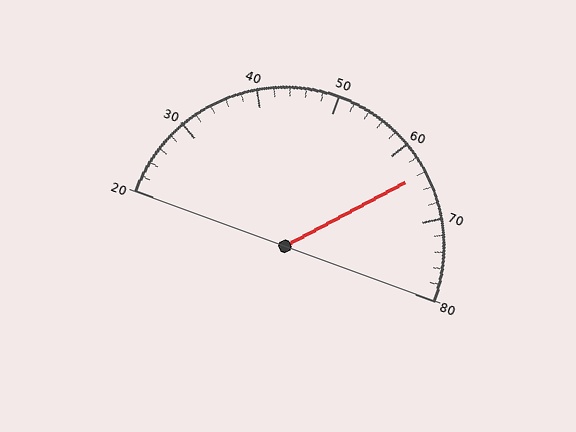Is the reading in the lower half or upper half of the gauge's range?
The reading is in the upper half of the range (20 to 80).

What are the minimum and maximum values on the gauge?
The gauge ranges from 20 to 80.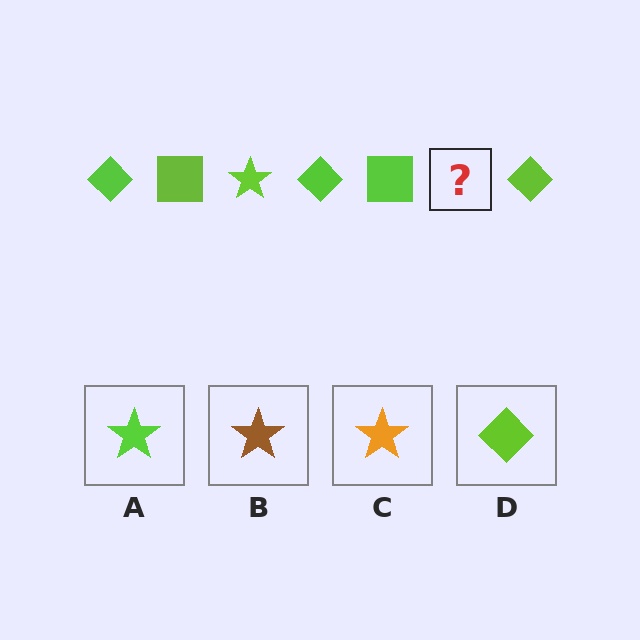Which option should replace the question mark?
Option A.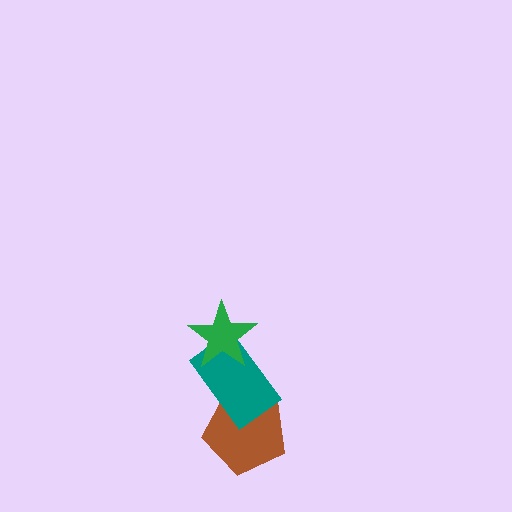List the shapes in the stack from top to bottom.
From top to bottom: the green star, the teal rectangle, the brown pentagon.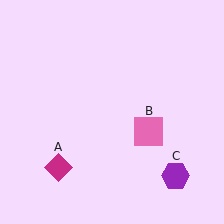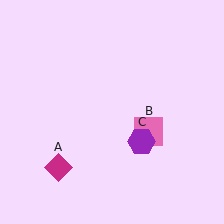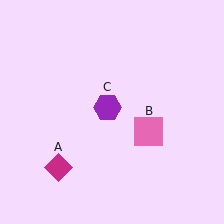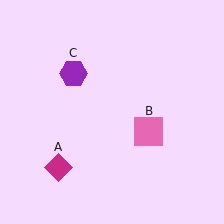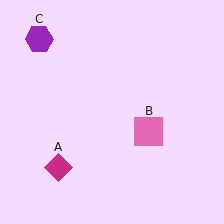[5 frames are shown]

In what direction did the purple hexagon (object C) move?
The purple hexagon (object C) moved up and to the left.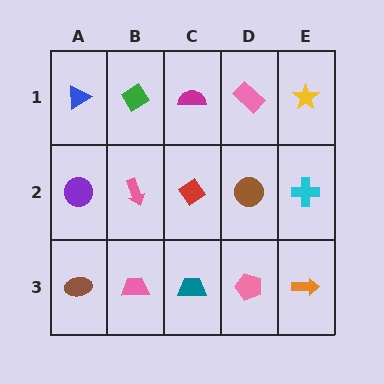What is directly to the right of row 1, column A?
A green diamond.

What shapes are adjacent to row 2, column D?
A pink rectangle (row 1, column D), a pink pentagon (row 3, column D), a red diamond (row 2, column C), a cyan cross (row 2, column E).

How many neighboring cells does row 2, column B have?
4.